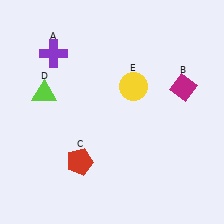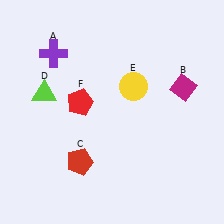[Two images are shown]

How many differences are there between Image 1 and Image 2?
There is 1 difference between the two images.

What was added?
A red pentagon (F) was added in Image 2.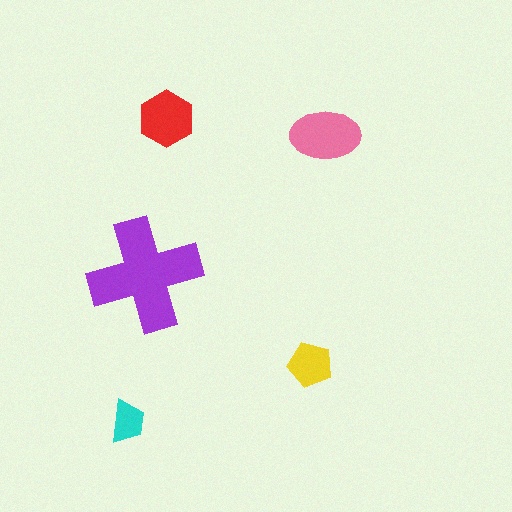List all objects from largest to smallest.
The purple cross, the pink ellipse, the red hexagon, the yellow pentagon, the cyan trapezoid.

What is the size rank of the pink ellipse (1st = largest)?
2nd.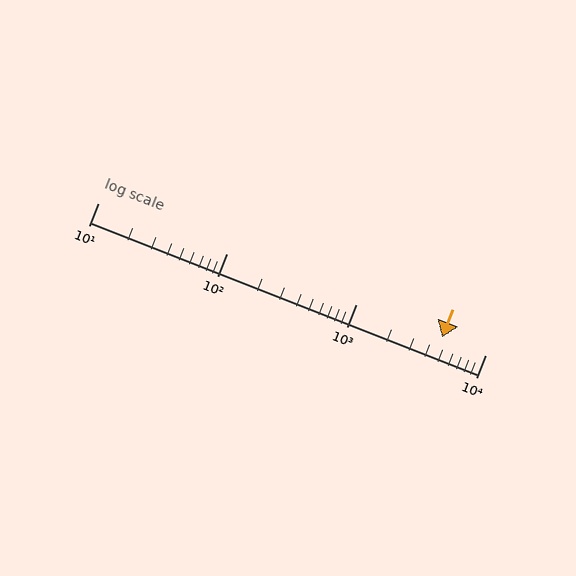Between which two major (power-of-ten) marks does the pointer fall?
The pointer is between 1000 and 10000.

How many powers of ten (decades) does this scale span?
The scale spans 3 decades, from 10 to 10000.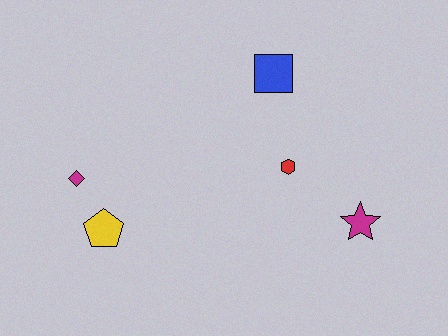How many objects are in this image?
There are 5 objects.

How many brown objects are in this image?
There are no brown objects.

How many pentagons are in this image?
There is 1 pentagon.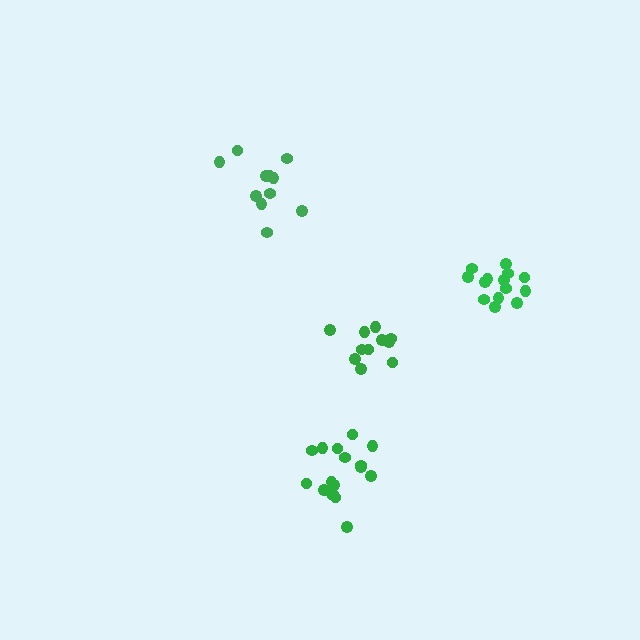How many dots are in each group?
Group 1: 11 dots, Group 2: 14 dots, Group 3: 11 dots, Group 4: 17 dots (53 total).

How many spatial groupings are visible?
There are 4 spatial groupings.